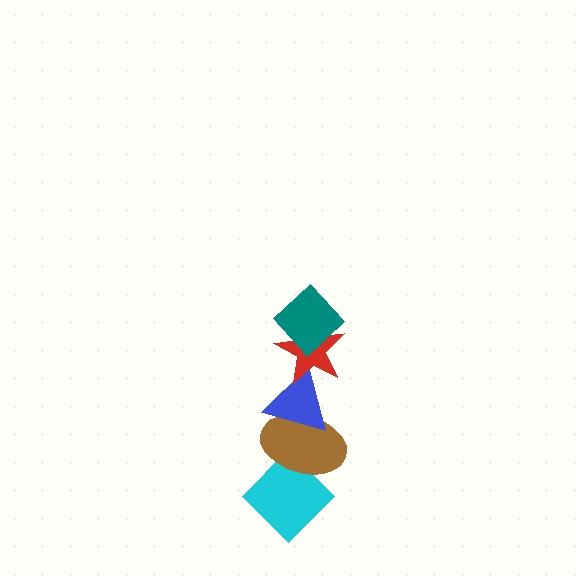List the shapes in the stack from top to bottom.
From top to bottom: the teal diamond, the red star, the blue triangle, the brown ellipse, the cyan diamond.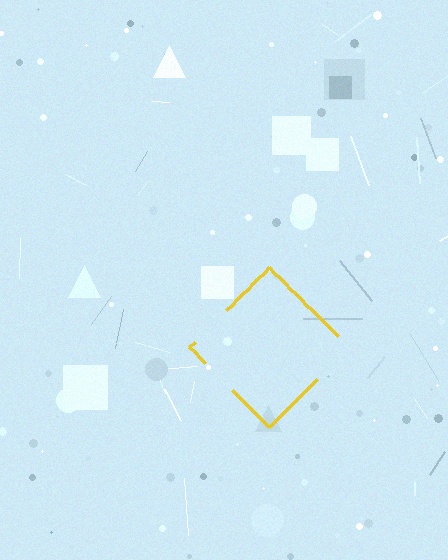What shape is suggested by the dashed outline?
The dashed outline suggests a diamond.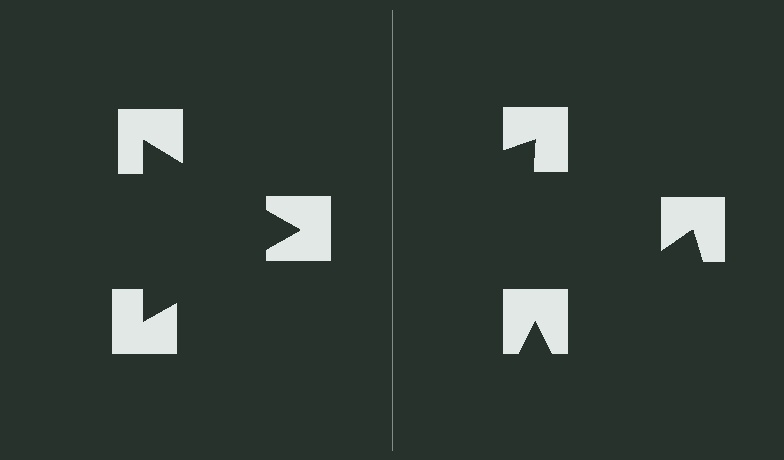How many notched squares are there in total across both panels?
6 — 3 on each side.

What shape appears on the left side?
An illusory triangle.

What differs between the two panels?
The notched squares are positioned identically on both sides; only the wedge orientations differ. On the left they align to a triangle; on the right they are misaligned.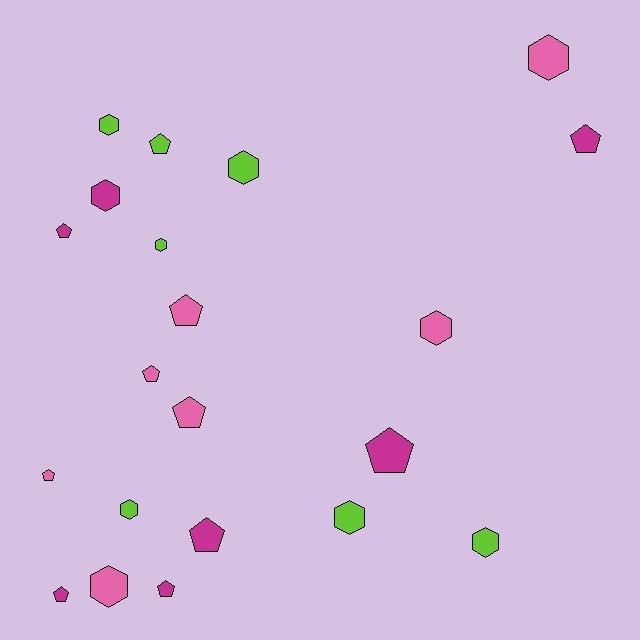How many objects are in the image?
There are 21 objects.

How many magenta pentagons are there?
There are 6 magenta pentagons.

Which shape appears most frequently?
Pentagon, with 11 objects.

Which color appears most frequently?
Lime, with 7 objects.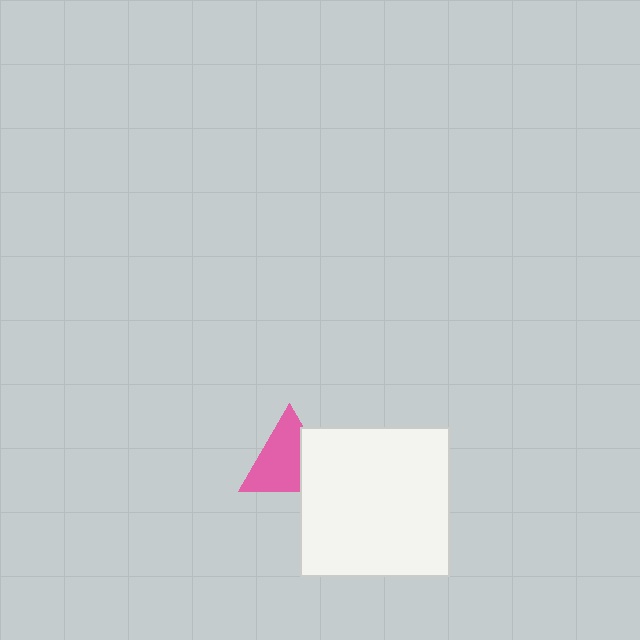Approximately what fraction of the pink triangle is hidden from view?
Roughly 32% of the pink triangle is hidden behind the white square.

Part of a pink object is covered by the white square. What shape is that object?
It is a triangle.